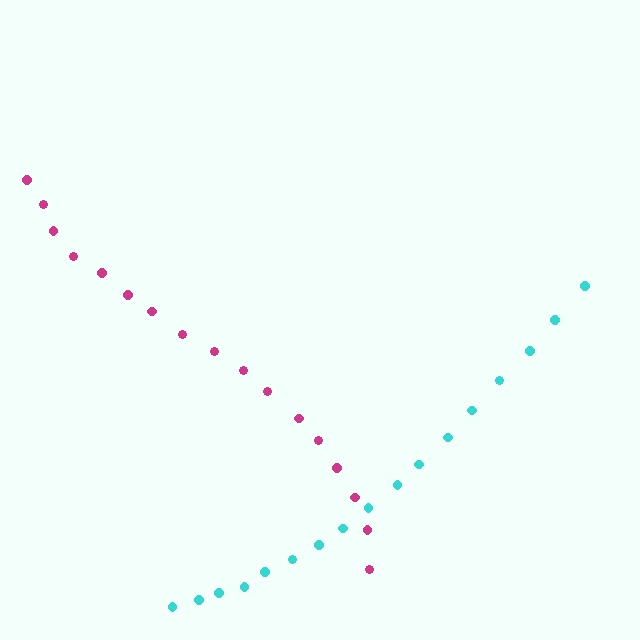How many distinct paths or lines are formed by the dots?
There are 2 distinct paths.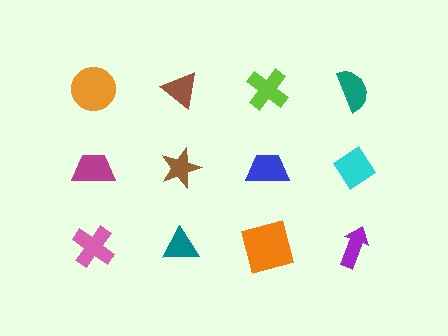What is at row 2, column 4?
A cyan diamond.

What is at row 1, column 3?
A lime cross.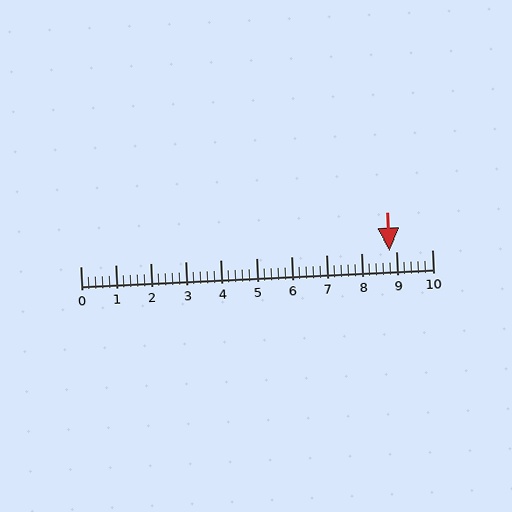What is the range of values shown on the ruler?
The ruler shows values from 0 to 10.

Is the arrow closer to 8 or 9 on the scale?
The arrow is closer to 9.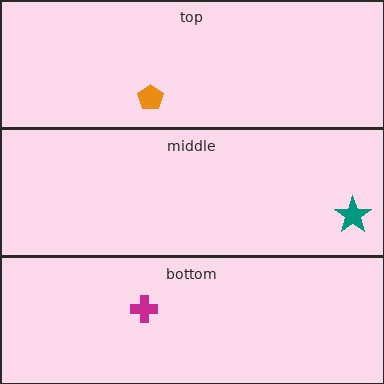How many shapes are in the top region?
1.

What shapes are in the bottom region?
The magenta cross.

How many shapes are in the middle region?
1.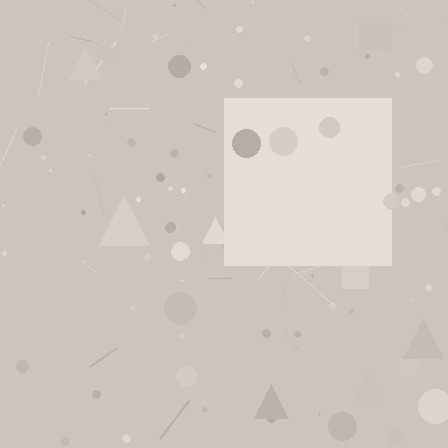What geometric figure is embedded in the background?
A square is embedded in the background.